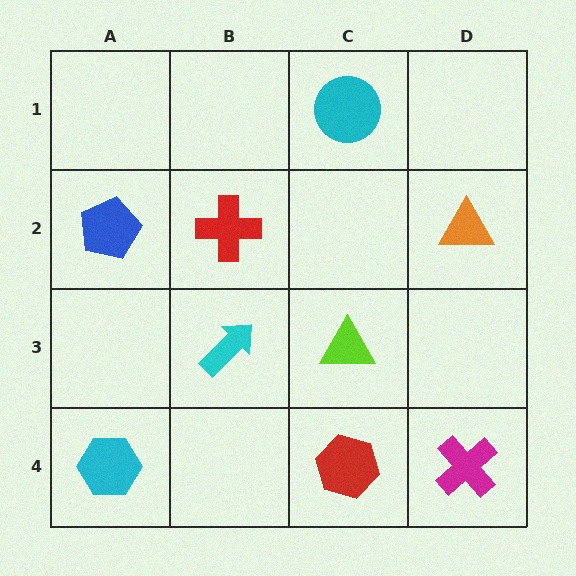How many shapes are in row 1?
1 shape.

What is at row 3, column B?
A cyan arrow.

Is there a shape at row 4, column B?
No, that cell is empty.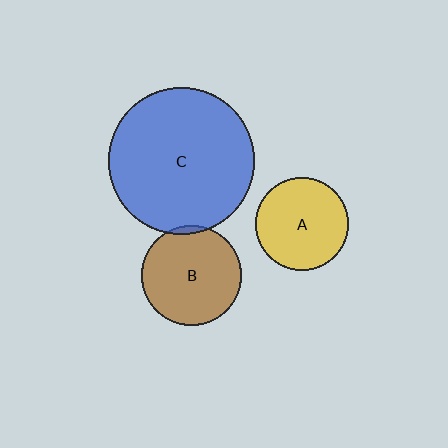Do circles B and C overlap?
Yes.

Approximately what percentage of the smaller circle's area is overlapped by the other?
Approximately 5%.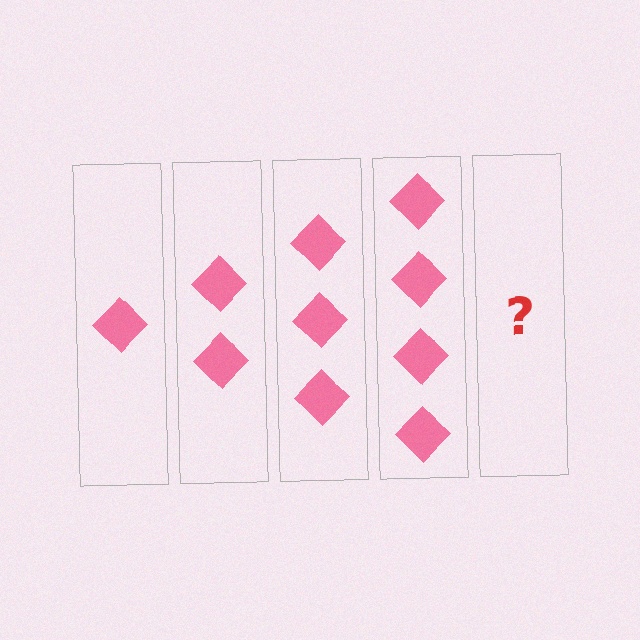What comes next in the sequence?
The next element should be 5 diamonds.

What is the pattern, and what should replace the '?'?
The pattern is that each step adds one more diamond. The '?' should be 5 diamonds.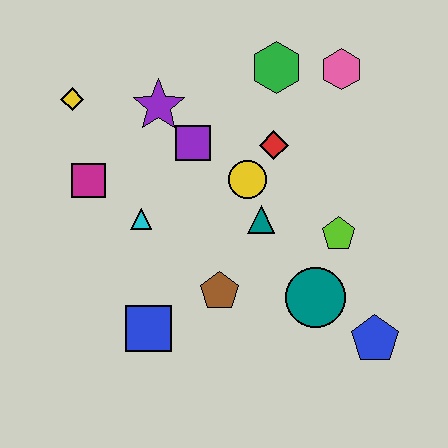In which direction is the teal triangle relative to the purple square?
The teal triangle is below the purple square.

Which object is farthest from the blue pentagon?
The yellow diamond is farthest from the blue pentagon.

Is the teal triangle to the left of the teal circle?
Yes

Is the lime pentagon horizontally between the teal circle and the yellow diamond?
No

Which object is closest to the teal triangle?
The yellow circle is closest to the teal triangle.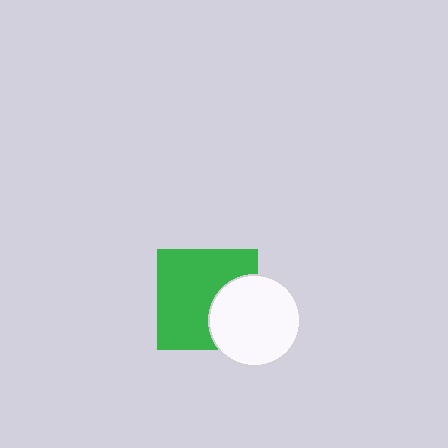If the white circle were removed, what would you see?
You would see the complete green square.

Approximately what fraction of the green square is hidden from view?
Roughly 32% of the green square is hidden behind the white circle.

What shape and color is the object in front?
The object in front is a white circle.